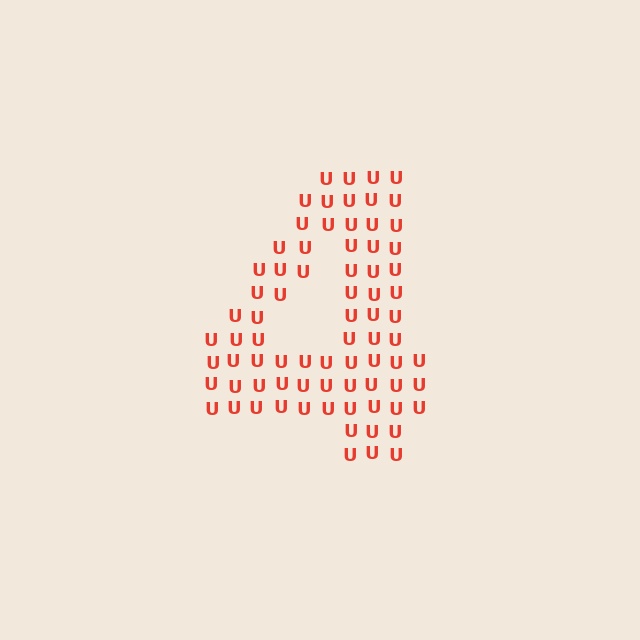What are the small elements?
The small elements are letter U's.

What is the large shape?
The large shape is the digit 4.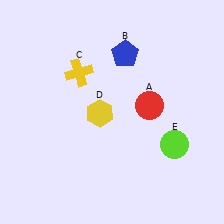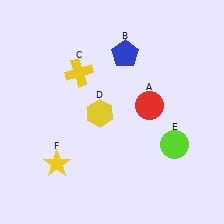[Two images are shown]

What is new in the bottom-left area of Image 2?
A yellow star (F) was added in the bottom-left area of Image 2.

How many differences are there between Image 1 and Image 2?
There is 1 difference between the two images.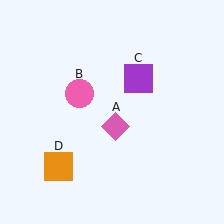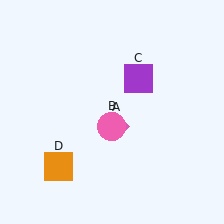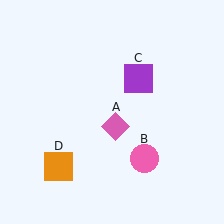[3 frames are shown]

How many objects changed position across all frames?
1 object changed position: pink circle (object B).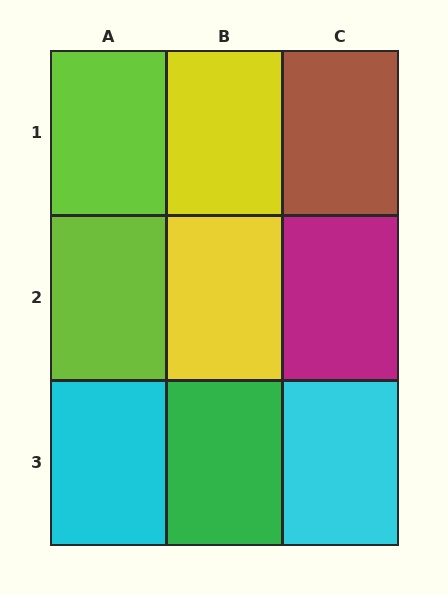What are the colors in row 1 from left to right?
Lime, yellow, brown.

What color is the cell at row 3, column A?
Cyan.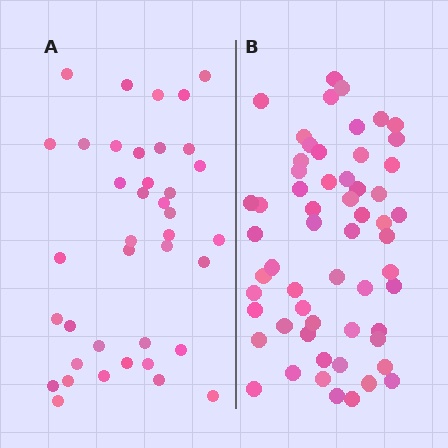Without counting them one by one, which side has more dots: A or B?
Region B (the right region) has more dots.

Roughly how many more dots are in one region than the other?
Region B has approximately 20 more dots than region A.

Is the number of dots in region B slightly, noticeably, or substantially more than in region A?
Region B has substantially more. The ratio is roughly 1.5 to 1.